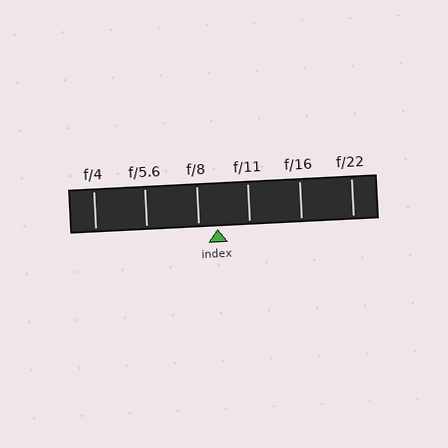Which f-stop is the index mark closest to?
The index mark is closest to f/8.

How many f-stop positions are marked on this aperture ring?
There are 6 f-stop positions marked.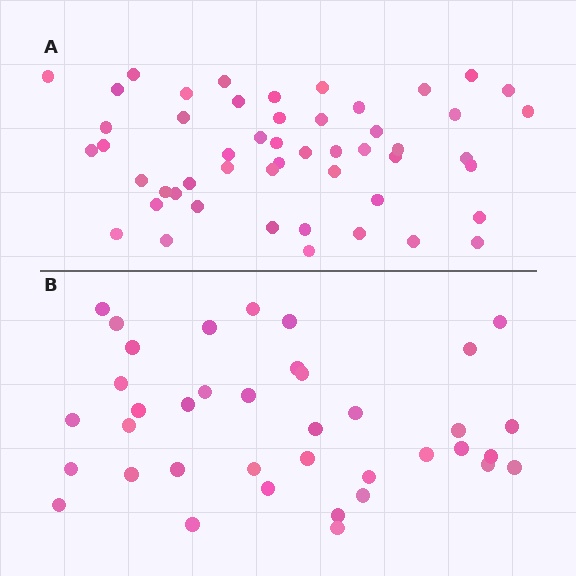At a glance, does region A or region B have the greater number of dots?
Region A (the top region) has more dots.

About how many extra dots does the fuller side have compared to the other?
Region A has approximately 15 more dots than region B.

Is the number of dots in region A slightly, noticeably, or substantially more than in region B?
Region A has noticeably more, but not dramatically so. The ratio is roughly 1.3 to 1.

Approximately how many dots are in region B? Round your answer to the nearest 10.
About 40 dots. (The exact count is 38, which rounds to 40.)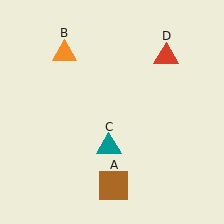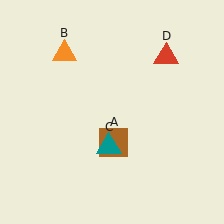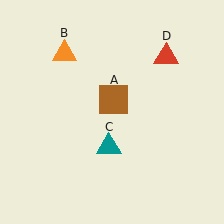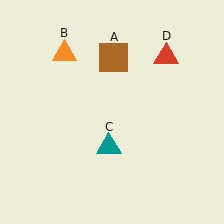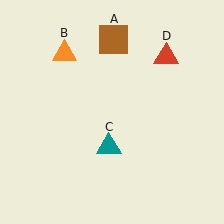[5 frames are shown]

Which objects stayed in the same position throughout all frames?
Orange triangle (object B) and teal triangle (object C) and red triangle (object D) remained stationary.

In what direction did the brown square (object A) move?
The brown square (object A) moved up.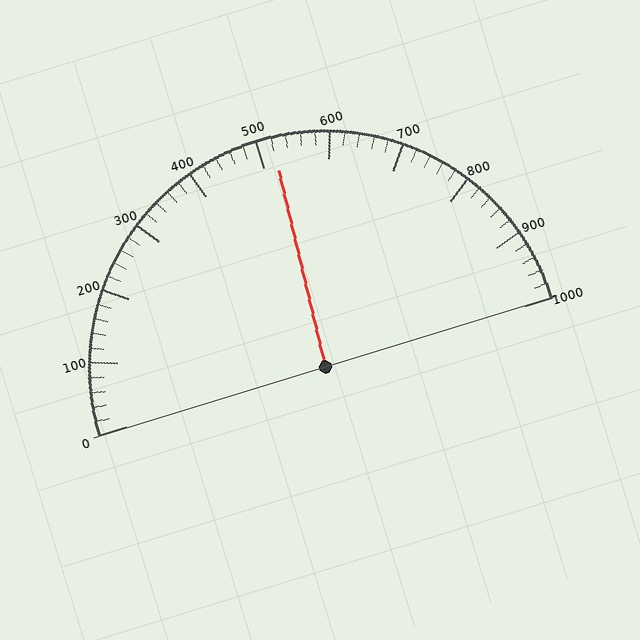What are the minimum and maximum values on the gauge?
The gauge ranges from 0 to 1000.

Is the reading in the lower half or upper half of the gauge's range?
The reading is in the upper half of the range (0 to 1000).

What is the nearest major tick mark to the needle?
The nearest major tick mark is 500.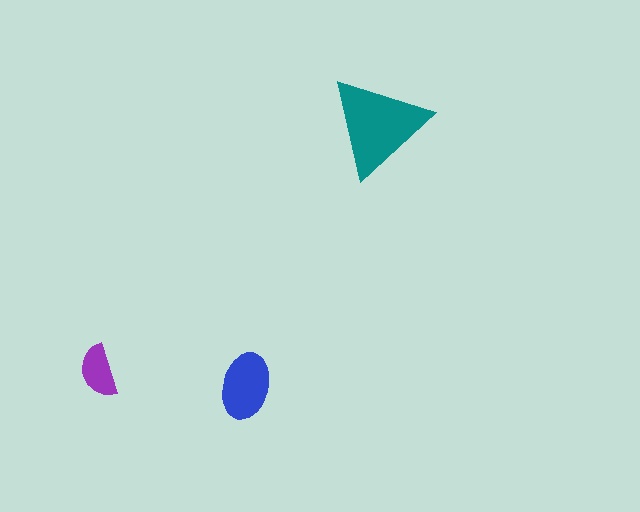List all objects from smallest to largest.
The purple semicircle, the blue ellipse, the teal triangle.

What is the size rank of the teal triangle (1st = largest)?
1st.